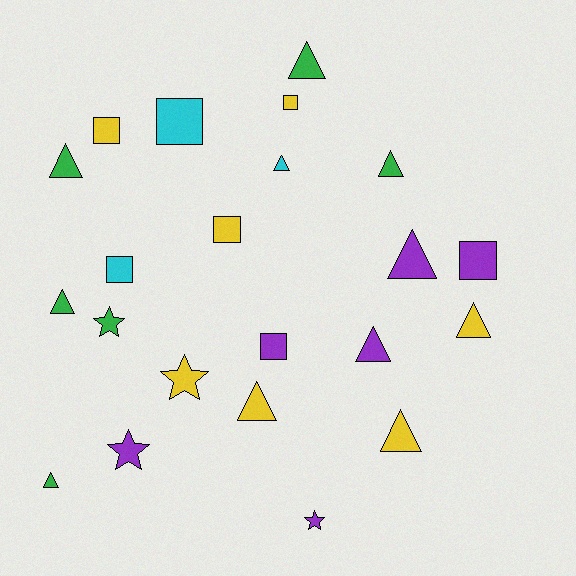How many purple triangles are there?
There are 2 purple triangles.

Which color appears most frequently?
Yellow, with 7 objects.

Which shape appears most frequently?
Triangle, with 11 objects.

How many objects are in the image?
There are 22 objects.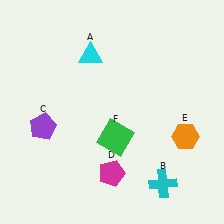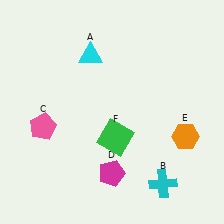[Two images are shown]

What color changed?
The pentagon (C) changed from purple in Image 1 to pink in Image 2.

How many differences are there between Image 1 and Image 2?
There is 1 difference between the two images.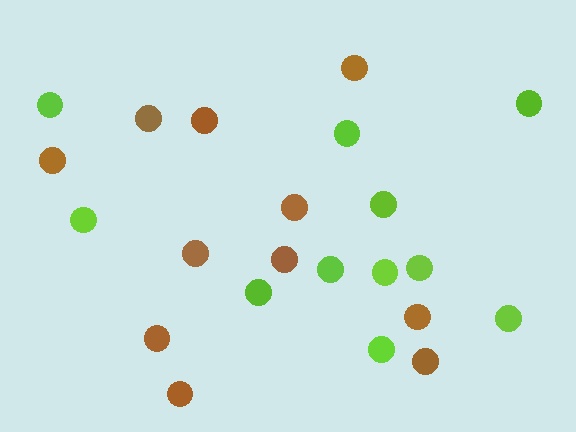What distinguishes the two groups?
There are 2 groups: one group of lime circles (11) and one group of brown circles (11).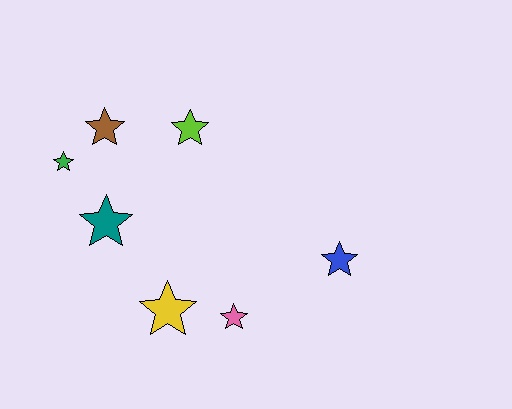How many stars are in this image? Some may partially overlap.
There are 7 stars.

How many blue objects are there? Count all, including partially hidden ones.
There is 1 blue object.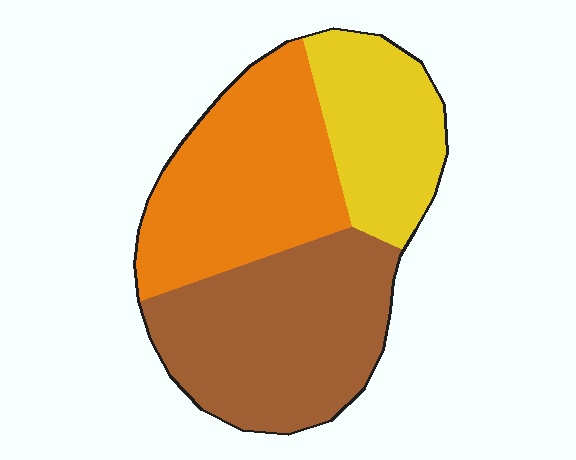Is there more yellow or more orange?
Orange.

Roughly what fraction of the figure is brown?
Brown covers 40% of the figure.